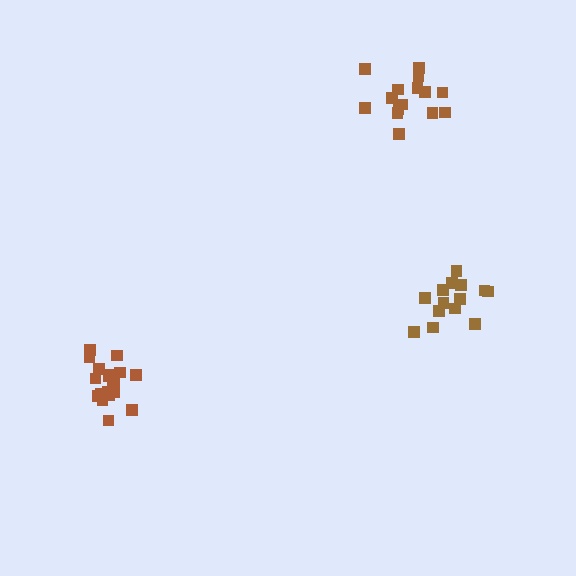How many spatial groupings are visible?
There are 3 spatial groupings.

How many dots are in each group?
Group 1: 19 dots, Group 2: 14 dots, Group 3: 15 dots (48 total).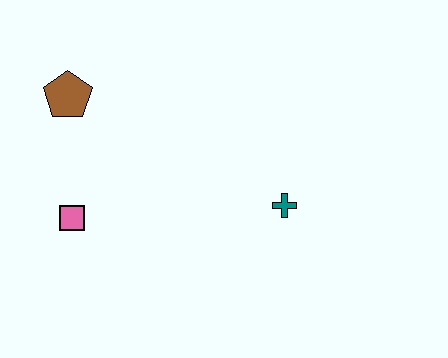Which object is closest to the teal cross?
The pink square is closest to the teal cross.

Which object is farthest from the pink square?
The teal cross is farthest from the pink square.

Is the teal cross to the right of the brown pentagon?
Yes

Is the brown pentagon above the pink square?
Yes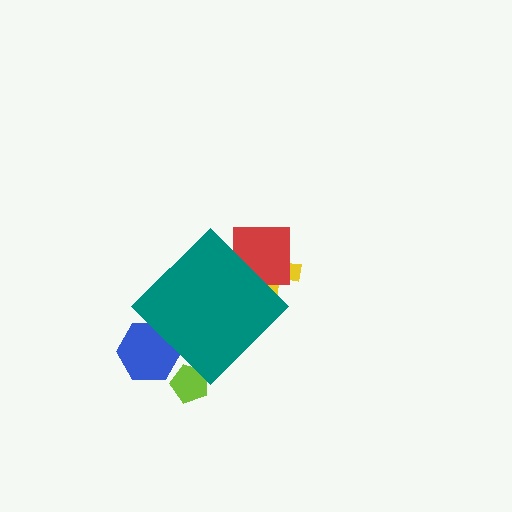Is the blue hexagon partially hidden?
Yes, the blue hexagon is partially hidden behind the teal diamond.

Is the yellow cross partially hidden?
Yes, the yellow cross is partially hidden behind the teal diamond.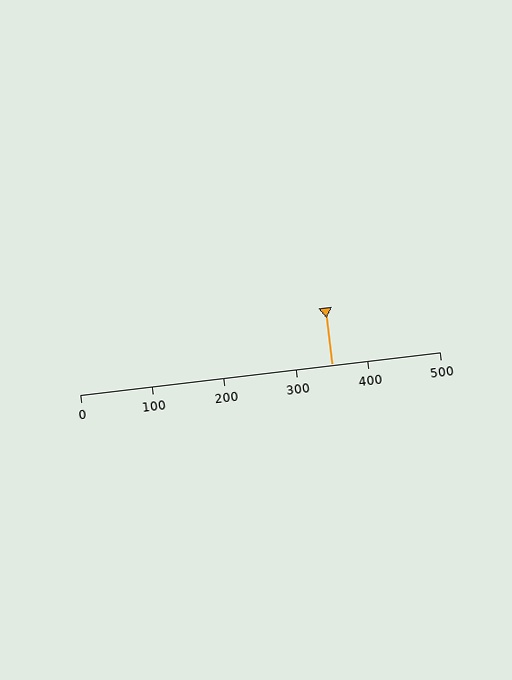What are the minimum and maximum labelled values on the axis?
The axis runs from 0 to 500.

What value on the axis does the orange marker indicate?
The marker indicates approximately 350.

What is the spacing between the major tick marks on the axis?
The major ticks are spaced 100 apart.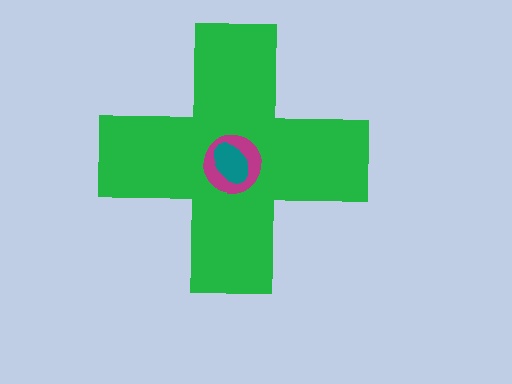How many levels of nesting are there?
3.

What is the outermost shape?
The green cross.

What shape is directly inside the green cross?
The magenta circle.